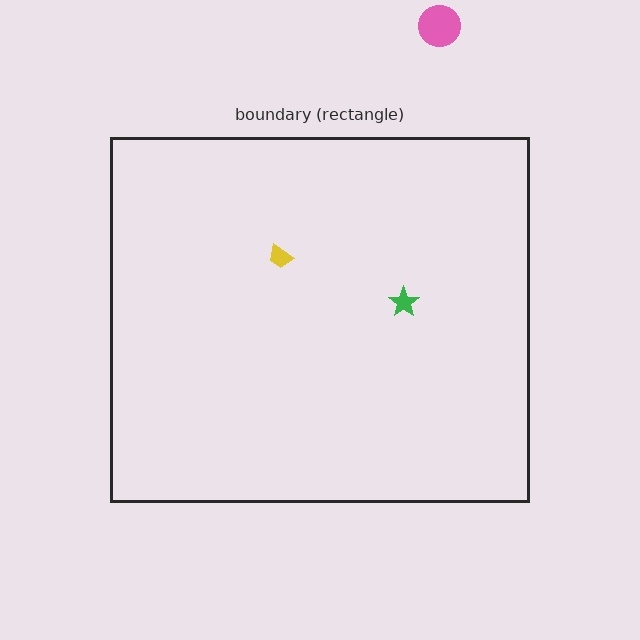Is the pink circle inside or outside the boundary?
Outside.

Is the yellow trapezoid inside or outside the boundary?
Inside.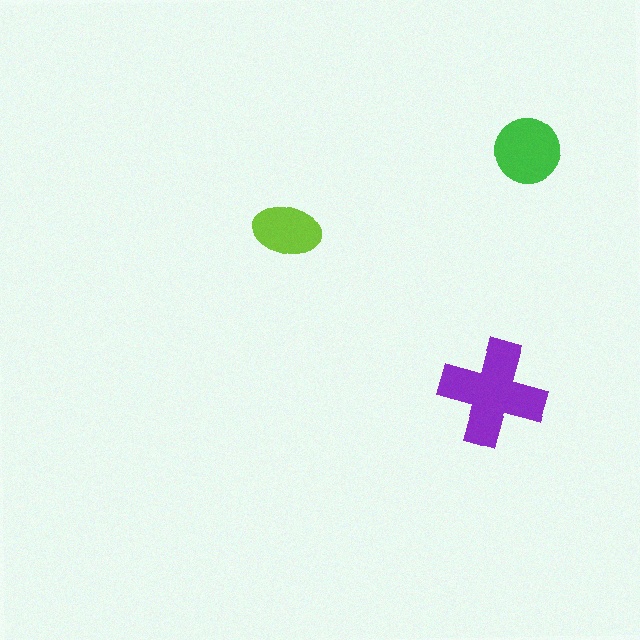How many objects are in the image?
There are 3 objects in the image.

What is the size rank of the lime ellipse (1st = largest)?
3rd.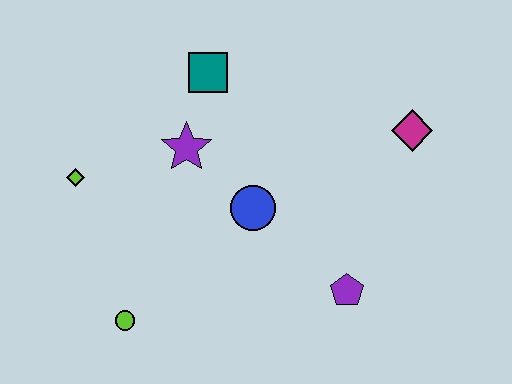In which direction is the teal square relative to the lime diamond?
The teal square is to the right of the lime diamond.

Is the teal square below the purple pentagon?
No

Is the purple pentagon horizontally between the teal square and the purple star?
No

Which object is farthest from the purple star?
The magenta diamond is farthest from the purple star.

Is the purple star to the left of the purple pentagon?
Yes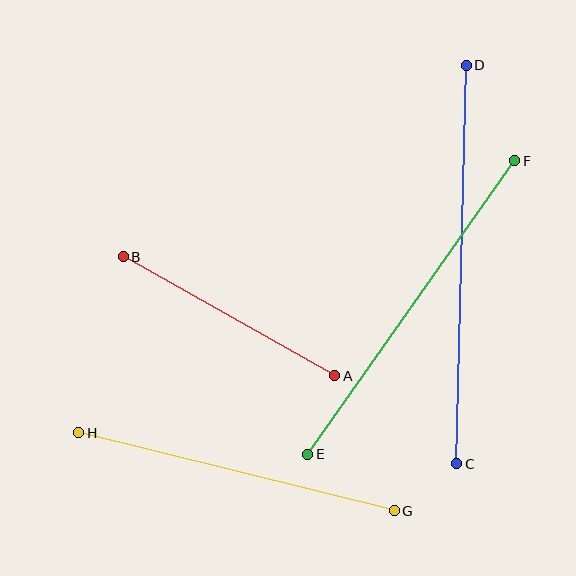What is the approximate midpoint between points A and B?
The midpoint is at approximately (229, 316) pixels.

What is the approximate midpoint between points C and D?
The midpoint is at approximately (461, 264) pixels.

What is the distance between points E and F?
The distance is approximately 359 pixels.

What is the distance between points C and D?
The distance is approximately 399 pixels.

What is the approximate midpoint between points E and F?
The midpoint is at approximately (411, 307) pixels.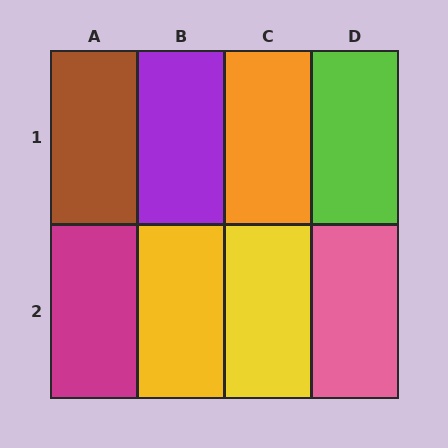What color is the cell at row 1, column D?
Lime.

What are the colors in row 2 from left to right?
Magenta, yellow, yellow, pink.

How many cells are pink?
1 cell is pink.